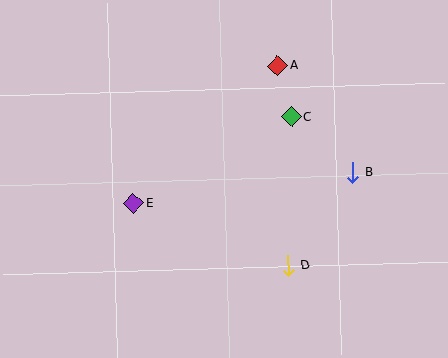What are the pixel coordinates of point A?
Point A is at (277, 66).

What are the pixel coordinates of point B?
Point B is at (353, 173).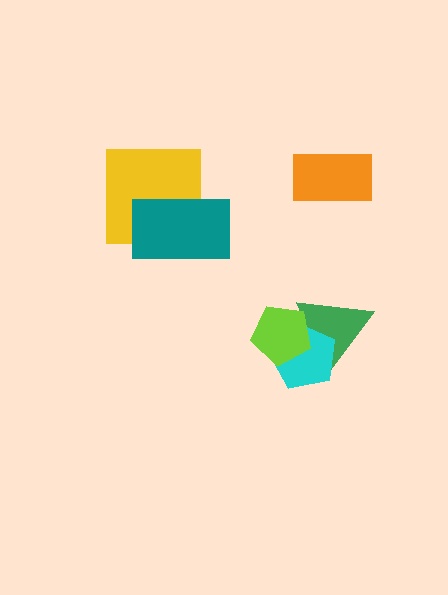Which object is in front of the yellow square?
The teal rectangle is in front of the yellow square.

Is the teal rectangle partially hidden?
No, no other shape covers it.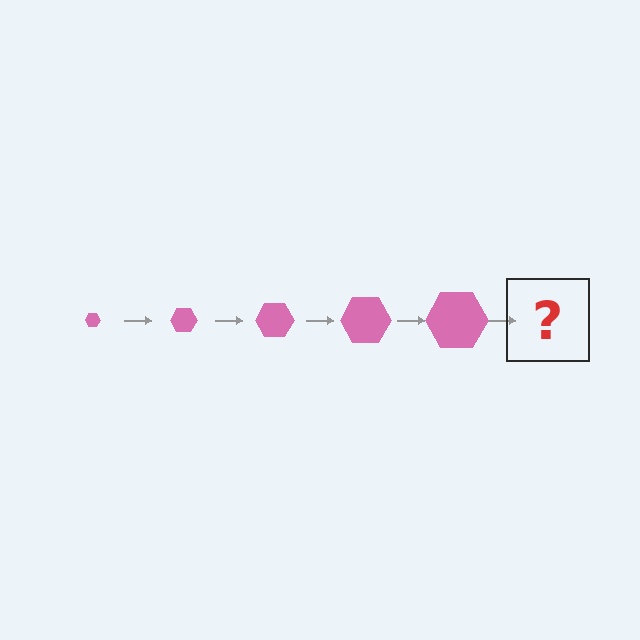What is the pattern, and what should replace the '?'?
The pattern is that the hexagon gets progressively larger each step. The '?' should be a pink hexagon, larger than the previous one.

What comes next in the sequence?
The next element should be a pink hexagon, larger than the previous one.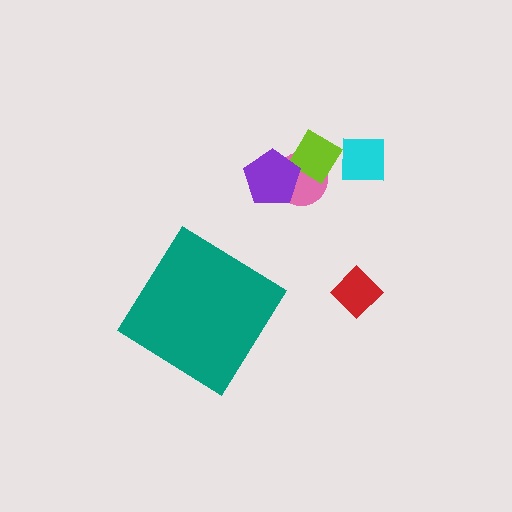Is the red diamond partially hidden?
No, the red diamond is fully visible.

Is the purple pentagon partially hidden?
No, the purple pentagon is fully visible.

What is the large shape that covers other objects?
A teal diamond.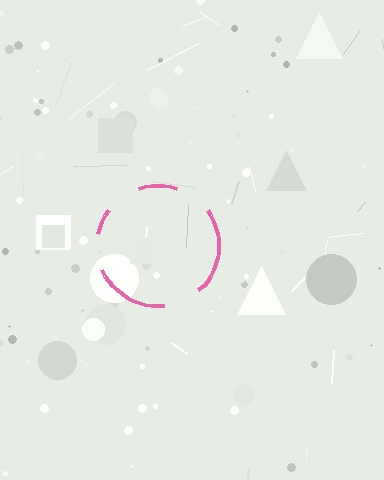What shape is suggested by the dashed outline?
The dashed outline suggests a circle.